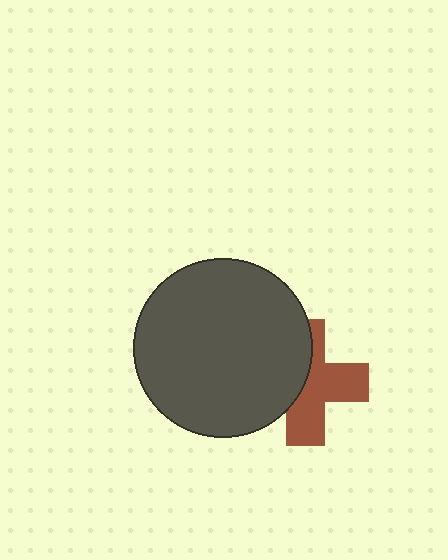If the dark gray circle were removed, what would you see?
You would see the complete brown cross.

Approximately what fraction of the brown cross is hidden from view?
Roughly 43% of the brown cross is hidden behind the dark gray circle.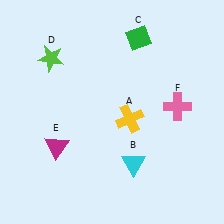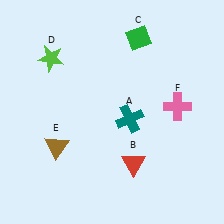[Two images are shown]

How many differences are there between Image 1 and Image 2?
There are 3 differences between the two images.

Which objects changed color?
A changed from yellow to teal. B changed from cyan to red. E changed from magenta to brown.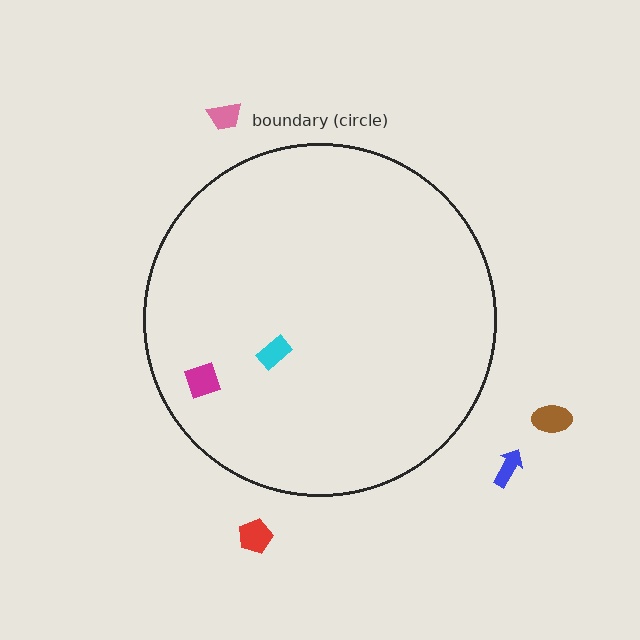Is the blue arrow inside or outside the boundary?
Outside.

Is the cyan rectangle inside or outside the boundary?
Inside.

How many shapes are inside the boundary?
2 inside, 4 outside.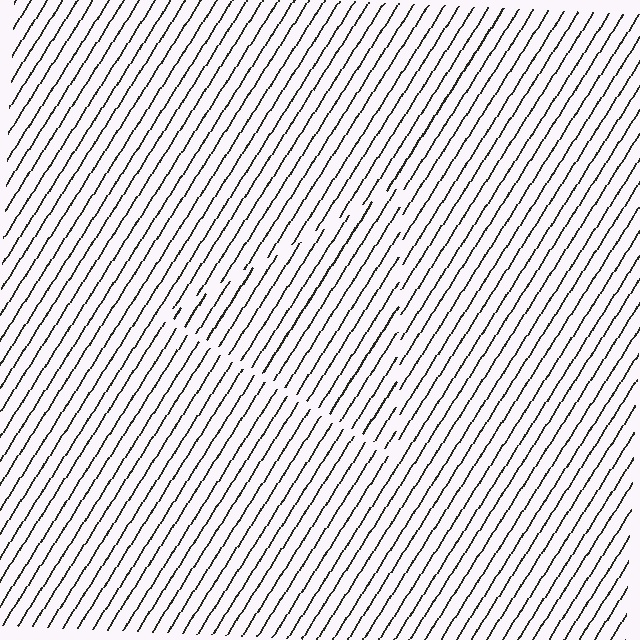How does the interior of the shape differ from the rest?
The interior of the shape contains the same grating, shifted by half a period — the contour is defined by the phase discontinuity where line-ends from the inner and outer gratings abut.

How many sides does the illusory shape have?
3 sides — the line-ends trace a triangle.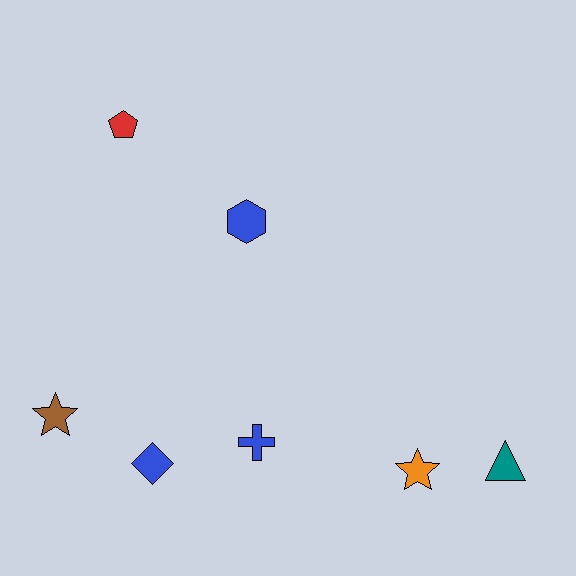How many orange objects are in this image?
There is 1 orange object.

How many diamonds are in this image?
There is 1 diamond.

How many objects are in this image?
There are 7 objects.